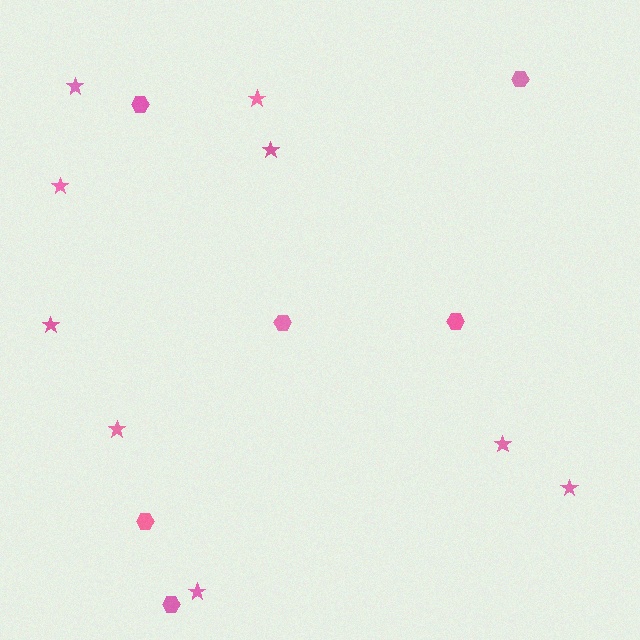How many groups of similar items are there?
There are 2 groups: one group of hexagons (6) and one group of stars (9).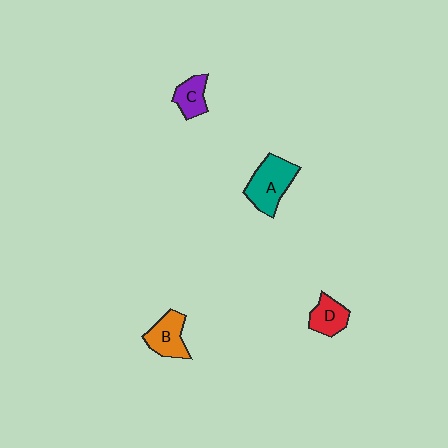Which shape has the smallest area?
Shape C (purple).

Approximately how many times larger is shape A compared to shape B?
Approximately 1.3 times.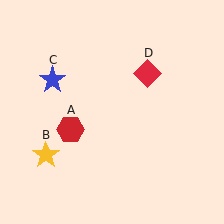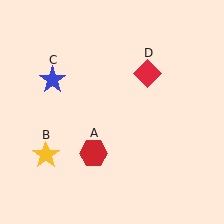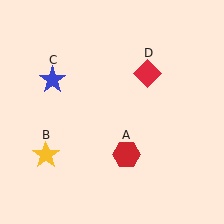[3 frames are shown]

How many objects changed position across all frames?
1 object changed position: red hexagon (object A).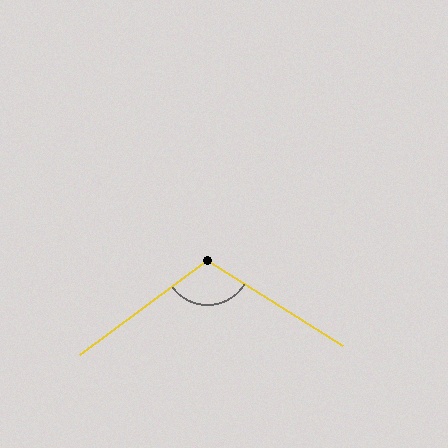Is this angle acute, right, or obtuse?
It is obtuse.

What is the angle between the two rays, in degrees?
Approximately 112 degrees.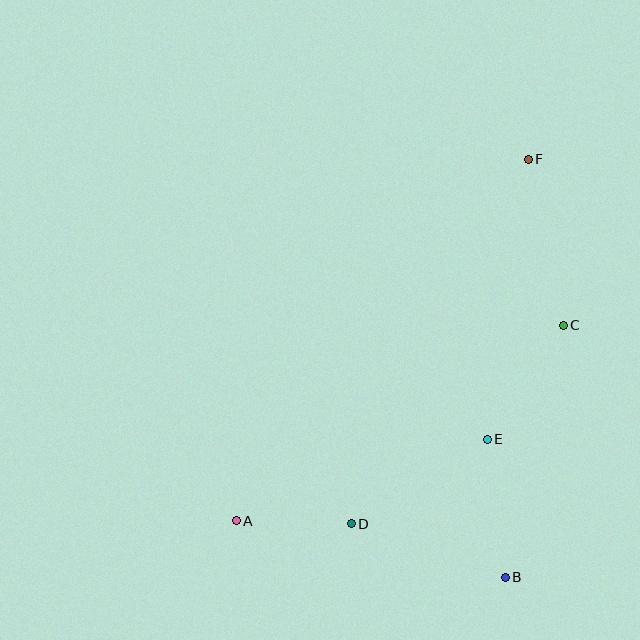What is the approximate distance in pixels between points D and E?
The distance between D and E is approximately 160 pixels.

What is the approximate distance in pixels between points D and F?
The distance between D and F is approximately 405 pixels.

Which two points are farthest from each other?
Points A and F are farthest from each other.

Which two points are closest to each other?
Points A and D are closest to each other.